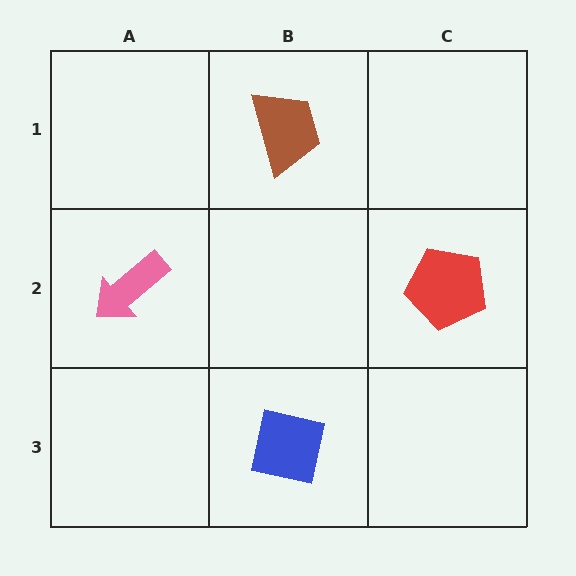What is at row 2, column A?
A pink arrow.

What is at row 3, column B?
A blue square.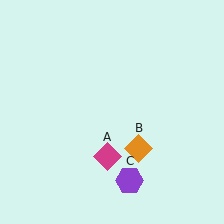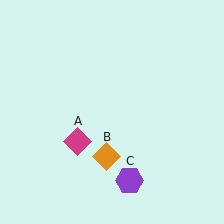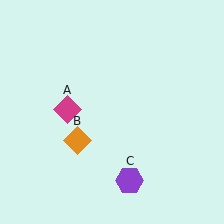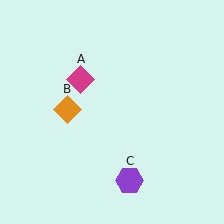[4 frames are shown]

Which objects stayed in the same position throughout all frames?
Purple hexagon (object C) remained stationary.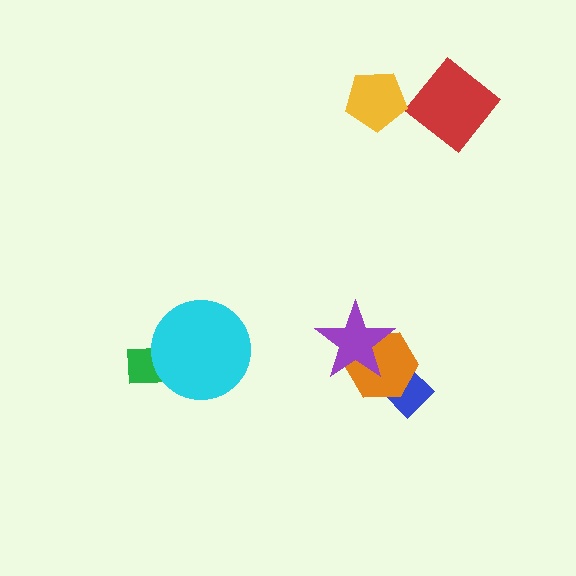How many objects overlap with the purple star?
1 object overlaps with the purple star.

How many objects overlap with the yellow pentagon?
0 objects overlap with the yellow pentagon.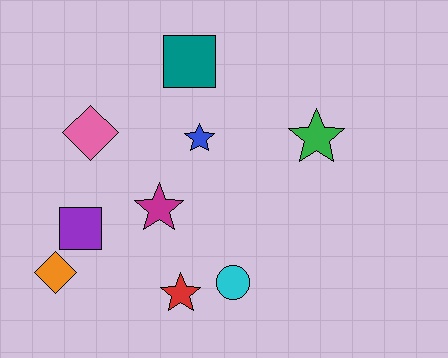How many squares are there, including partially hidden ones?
There are 2 squares.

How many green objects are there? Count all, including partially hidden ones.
There is 1 green object.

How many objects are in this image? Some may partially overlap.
There are 9 objects.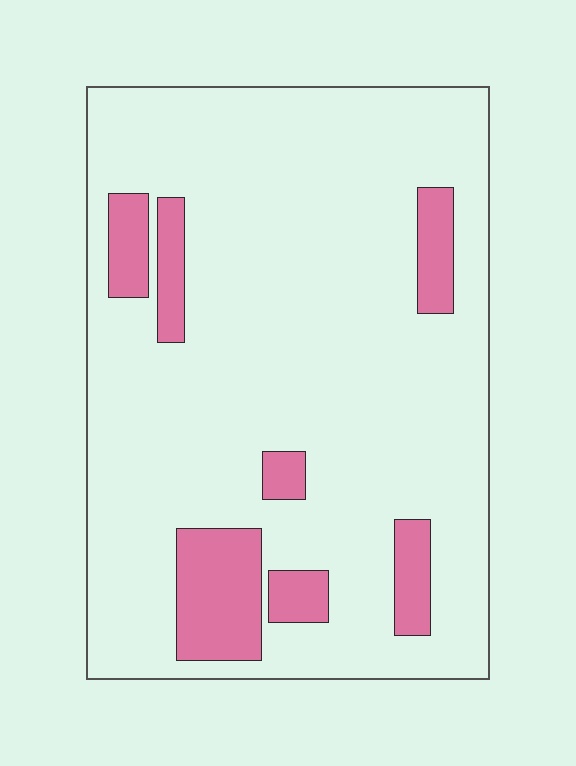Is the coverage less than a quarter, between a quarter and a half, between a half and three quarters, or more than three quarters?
Less than a quarter.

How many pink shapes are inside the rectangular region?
7.